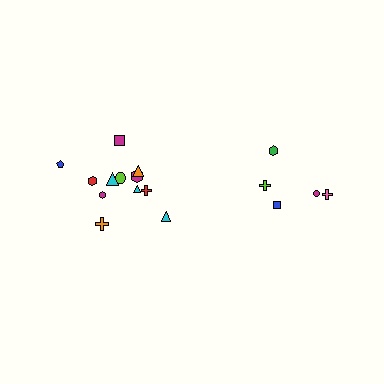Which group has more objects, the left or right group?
The left group.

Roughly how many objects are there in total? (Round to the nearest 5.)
Roughly 15 objects in total.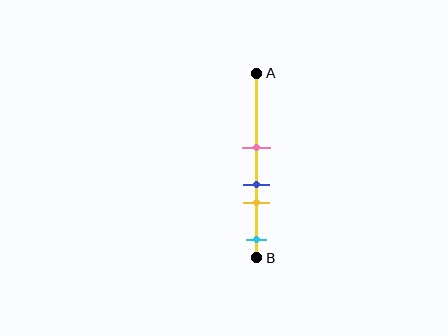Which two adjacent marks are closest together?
The blue and yellow marks are the closest adjacent pair.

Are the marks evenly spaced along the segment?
No, the marks are not evenly spaced.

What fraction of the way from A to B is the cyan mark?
The cyan mark is approximately 90% (0.9) of the way from A to B.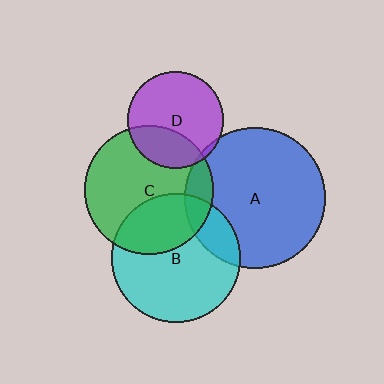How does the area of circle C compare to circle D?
Approximately 1.8 times.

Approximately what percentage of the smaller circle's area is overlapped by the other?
Approximately 30%.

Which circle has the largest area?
Circle A (blue).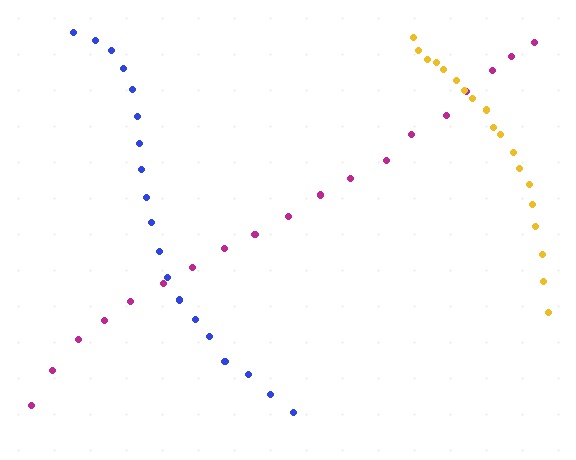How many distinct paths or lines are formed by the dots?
There are 3 distinct paths.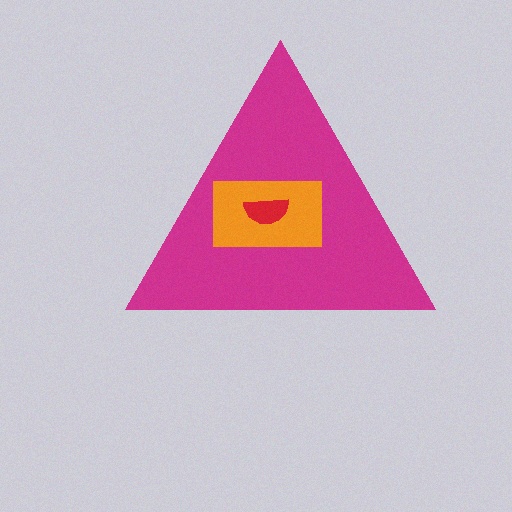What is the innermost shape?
The red semicircle.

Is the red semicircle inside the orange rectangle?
Yes.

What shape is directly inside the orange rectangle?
The red semicircle.